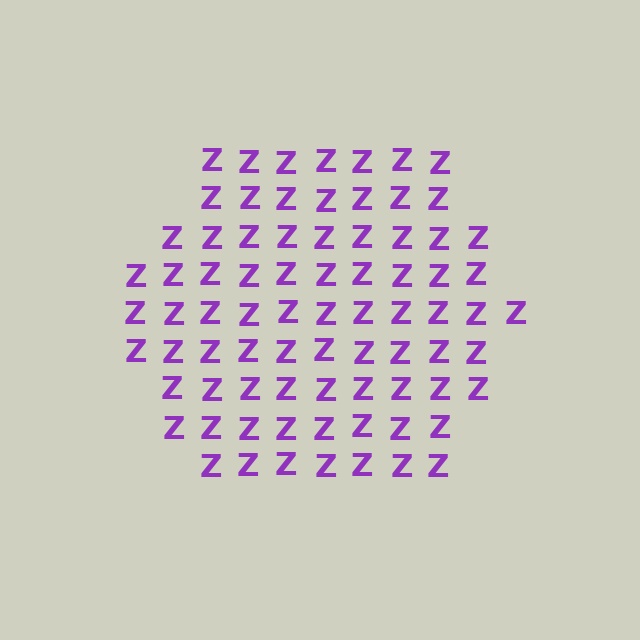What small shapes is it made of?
It is made of small letter Z's.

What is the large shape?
The large shape is a hexagon.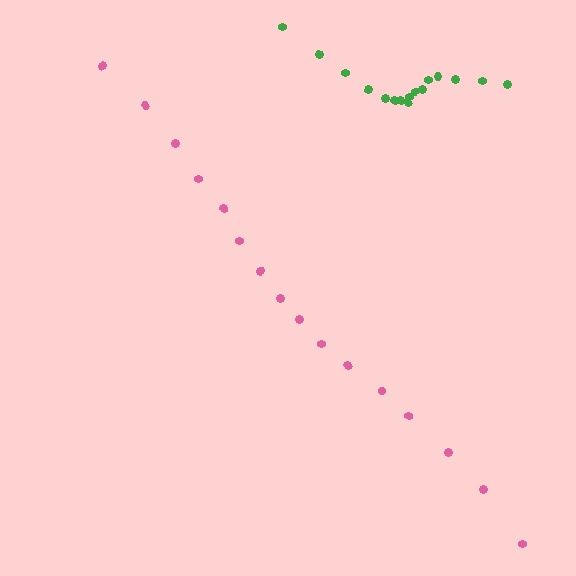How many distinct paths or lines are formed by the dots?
There are 2 distinct paths.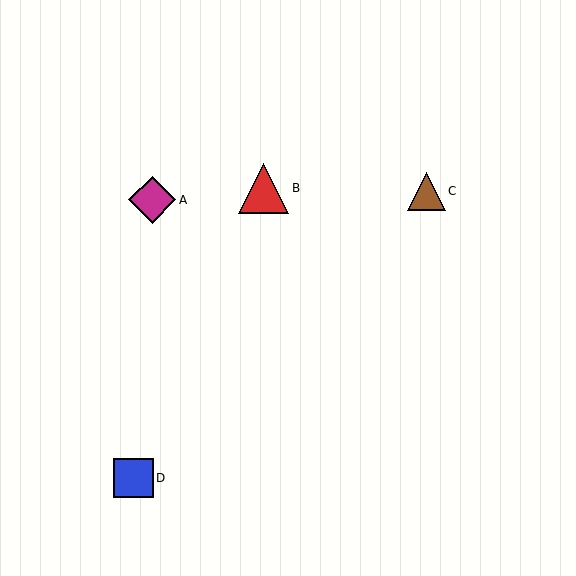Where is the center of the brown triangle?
The center of the brown triangle is at (426, 191).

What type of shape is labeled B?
Shape B is a red triangle.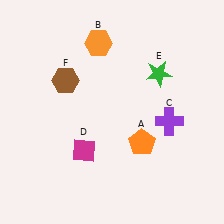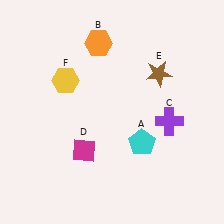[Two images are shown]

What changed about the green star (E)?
In Image 1, E is green. In Image 2, it changed to brown.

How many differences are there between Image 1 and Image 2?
There are 3 differences between the two images.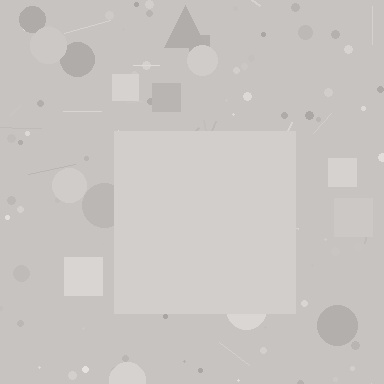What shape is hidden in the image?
A square is hidden in the image.